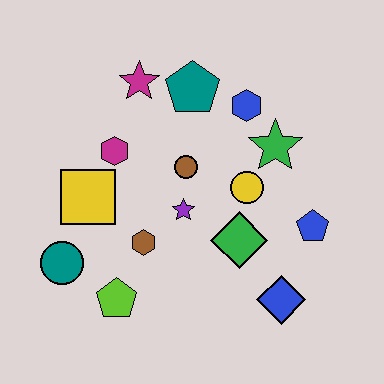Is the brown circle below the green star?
Yes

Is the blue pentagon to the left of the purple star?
No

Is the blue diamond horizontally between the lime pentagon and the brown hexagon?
No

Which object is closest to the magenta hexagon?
The yellow square is closest to the magenta hexagon.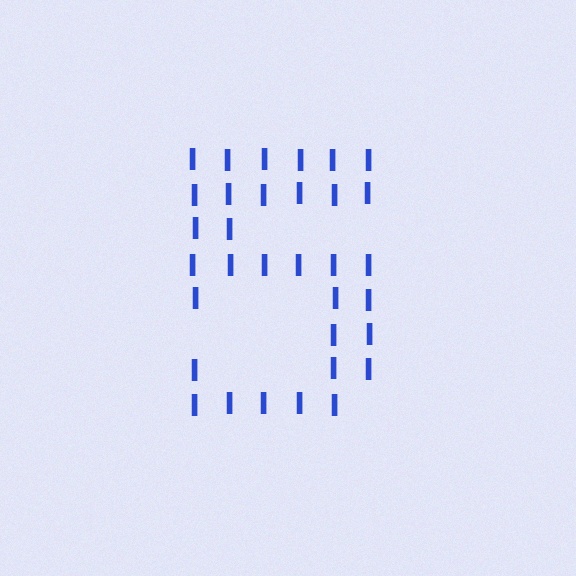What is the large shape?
The large shape is the digit 5.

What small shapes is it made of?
It is made of small letter I's.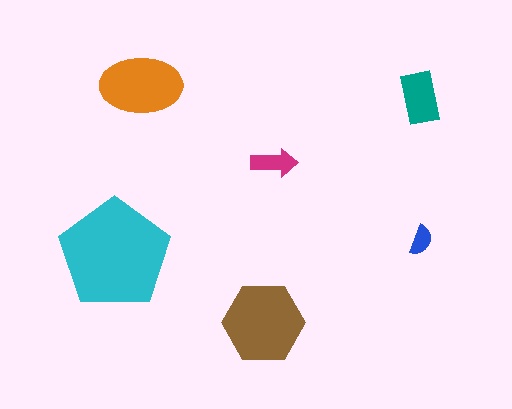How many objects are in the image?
There are 6 objects in the image.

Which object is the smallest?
The blue semicircle.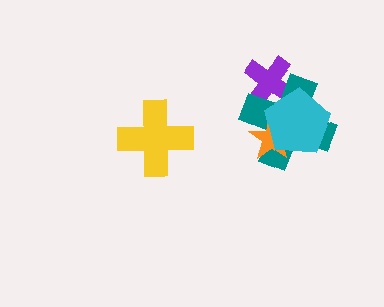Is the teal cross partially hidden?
Yes, it is partially covered by another shape.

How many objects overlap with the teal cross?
3 objects overlap with the teal cross.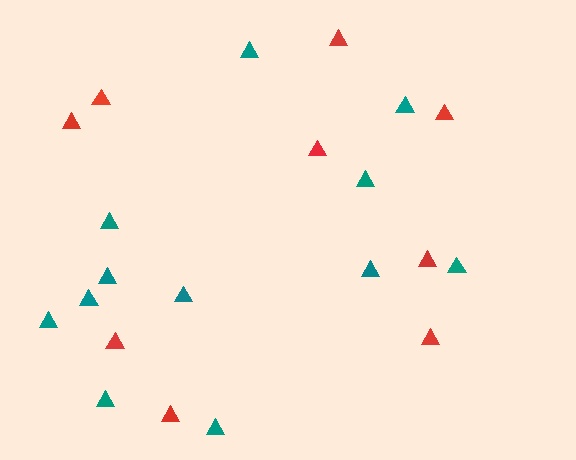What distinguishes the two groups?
There are 2 groups: one group of red triangles (9) and one group of teal triangles (12).